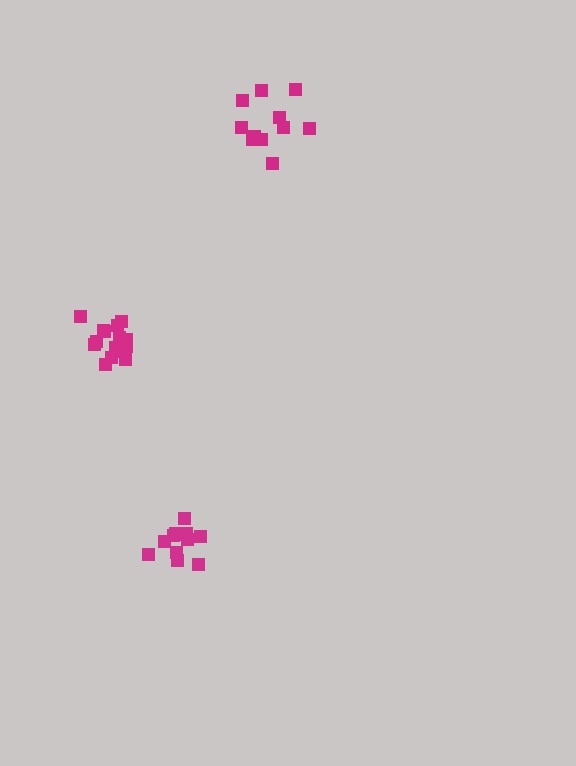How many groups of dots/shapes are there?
There are 3 groups.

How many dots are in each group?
Group 1: 11 dots, Group 2: 16 dots, Group 3: 12 dots (39 total).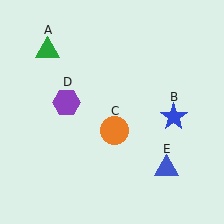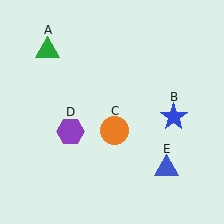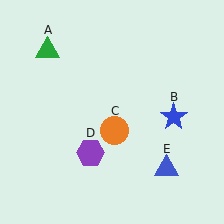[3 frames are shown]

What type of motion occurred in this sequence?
The purple hexagon (object D) rotated counterclockwise around the center of the scene.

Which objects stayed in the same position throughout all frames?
Green triangle (object A) and blue star (object B) and orange circle (object C) and blue triangle (object E) remained stationary.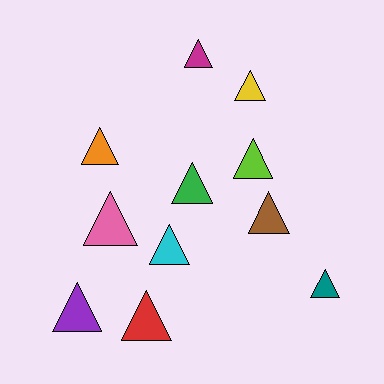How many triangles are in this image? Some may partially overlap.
There are 11 triangles.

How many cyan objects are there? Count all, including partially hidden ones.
There is 1 cyan object.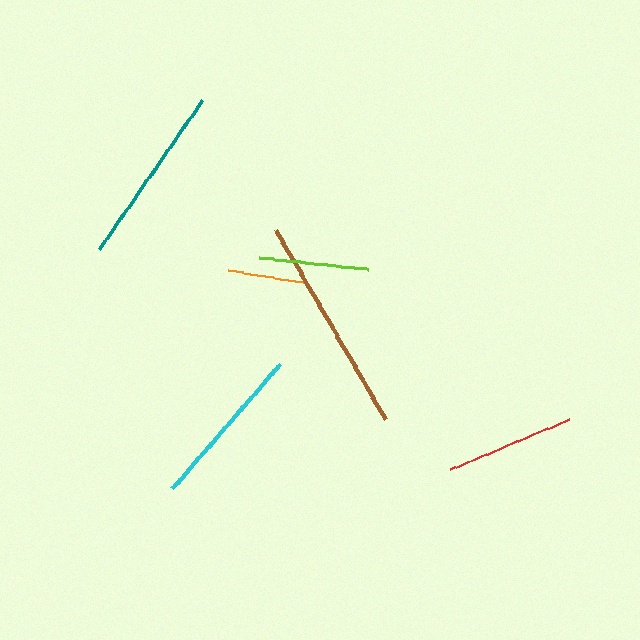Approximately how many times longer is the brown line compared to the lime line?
The brown line is approximately 2.0 times the length of the lime line.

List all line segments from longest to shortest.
From longest to shortest: brown, teal, cyan, red, lime, orange.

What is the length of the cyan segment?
The cyan segment is approximately 165 pixels long.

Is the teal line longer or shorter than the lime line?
The teal line is longer than the lime line.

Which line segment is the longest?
The brown line is the longest at approximately 220 pixels.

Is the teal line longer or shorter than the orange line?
The teal line is longer than the orange line.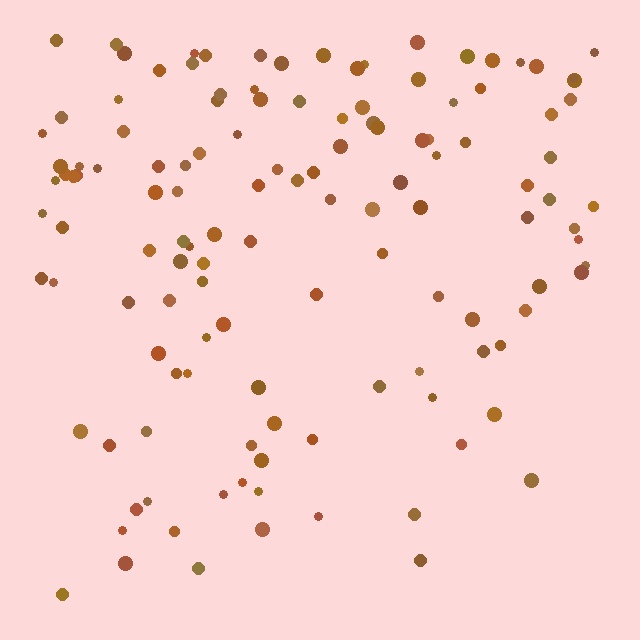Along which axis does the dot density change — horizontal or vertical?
Vertical.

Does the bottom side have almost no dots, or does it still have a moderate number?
Still a moderate number, just noticeably fewer than the top.